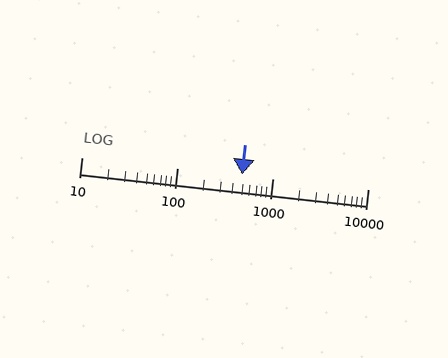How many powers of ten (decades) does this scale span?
The scale spans 3 decades, from 10 to 10000.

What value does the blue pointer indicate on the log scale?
The pointer indicates approximately 480.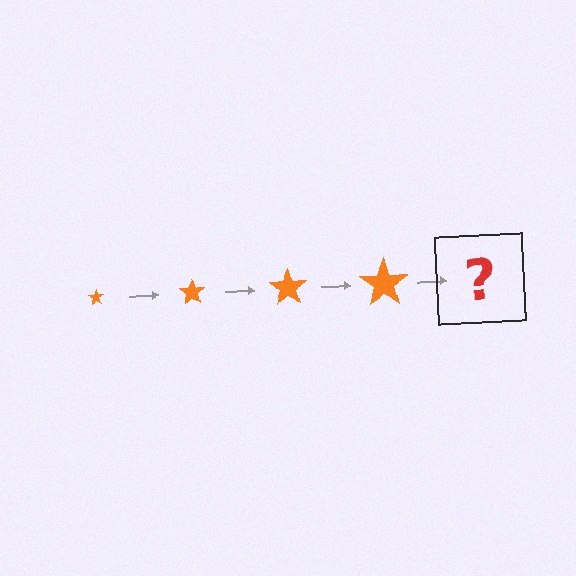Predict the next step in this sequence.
The next step is an orange star, larger than the previous one.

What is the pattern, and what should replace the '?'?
The pattern is that the star gets progressively larger each step. The '?' should be an orange star, larger than the previous one.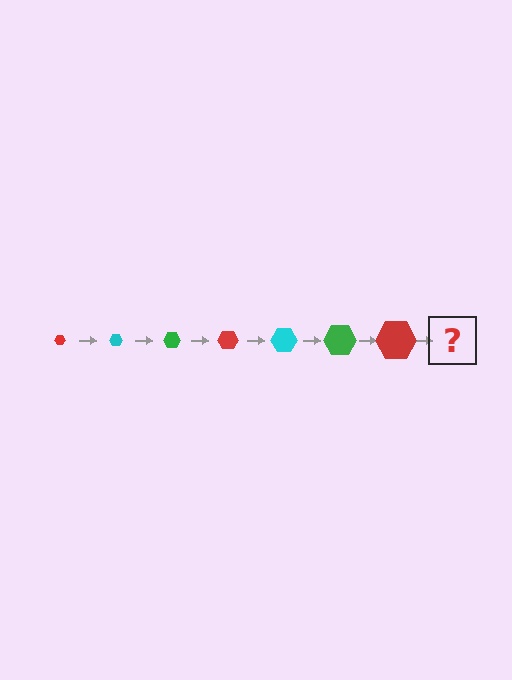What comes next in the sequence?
The next element should be a cyan hexagon, larger than the previous one.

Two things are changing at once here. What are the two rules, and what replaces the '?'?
The two rules are that the hexagon grows larger each step and the color cycles through red, cyan, and green. The '?' should be a cyan hexagon, larger than the previous one.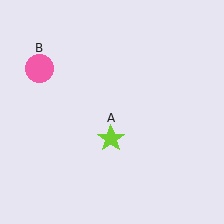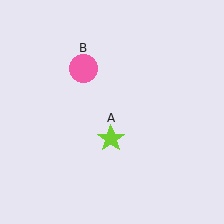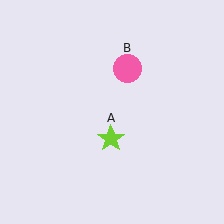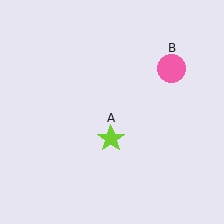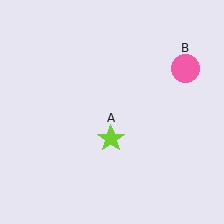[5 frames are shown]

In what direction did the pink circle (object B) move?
The pink circle (object B) moved right.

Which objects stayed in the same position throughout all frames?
Lime star (object A) remained stationary.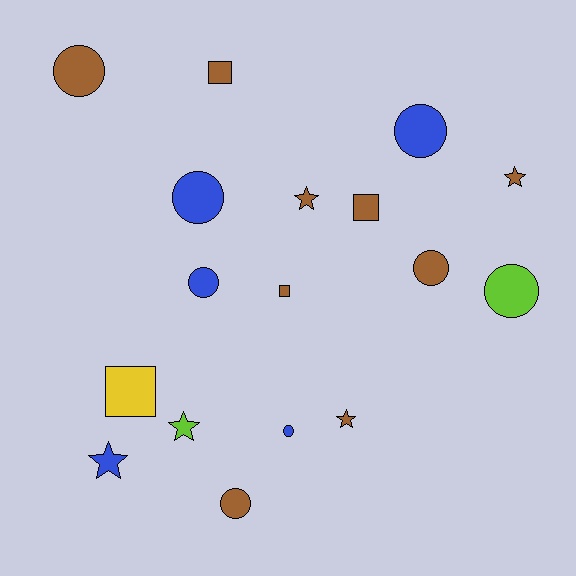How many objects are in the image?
There are 17 objects.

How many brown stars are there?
There are 3 brown stars.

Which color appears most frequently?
Brown, with 9 objects.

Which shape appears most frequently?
Circle, with 8 objects.